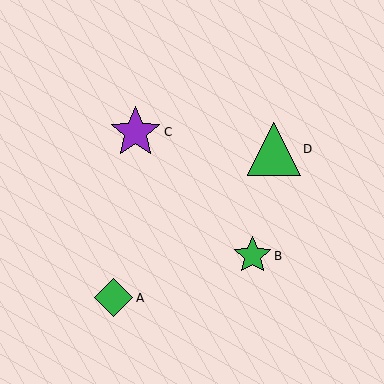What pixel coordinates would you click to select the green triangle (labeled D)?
Click at (274, 149) to select the green triangle D.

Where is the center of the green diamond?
The center of the green diamond is at (114, 298).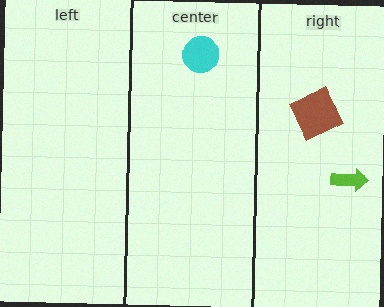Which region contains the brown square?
The right region.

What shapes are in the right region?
The lime arrow, the brown square.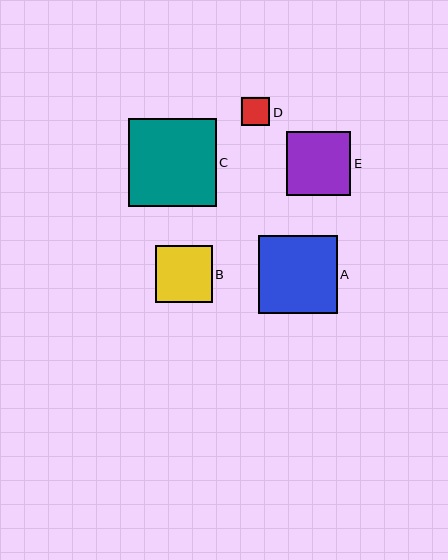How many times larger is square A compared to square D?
Square A is approximately 2.8 times the size of square D.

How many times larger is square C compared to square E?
Square C is approximately 1.4 times the size of square E.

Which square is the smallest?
Square D is the smallest with a size of approximately 28 pixels.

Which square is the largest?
Square C is the largest with a size of approximately 88 pixels.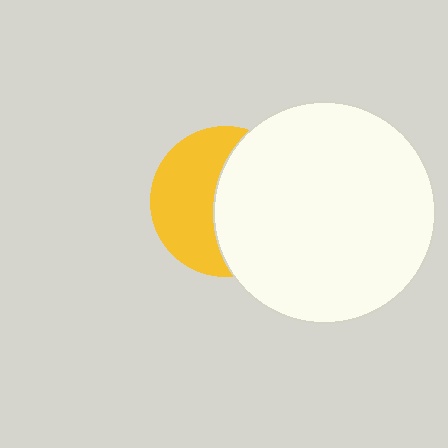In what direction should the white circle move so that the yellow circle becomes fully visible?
The white circle should move right. That is the shortest direction to clear the overlap and leave the yellow circle fully visible.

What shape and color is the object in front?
The object in front is a white circle.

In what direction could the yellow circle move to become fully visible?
The yellow circle could move left. That would shift it out from behind the white circle entirely.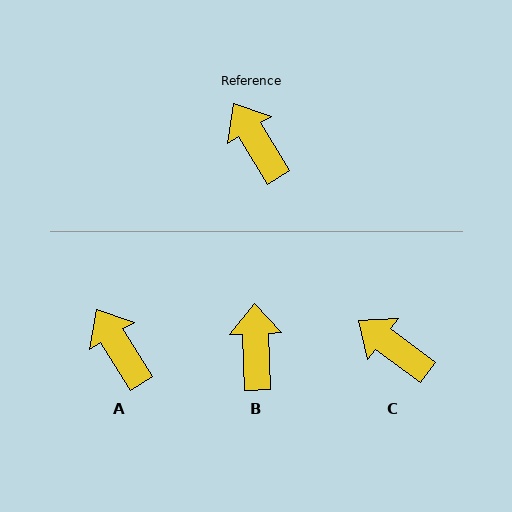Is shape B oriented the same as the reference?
No, it is off by about 29 degrees.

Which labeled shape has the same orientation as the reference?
A.